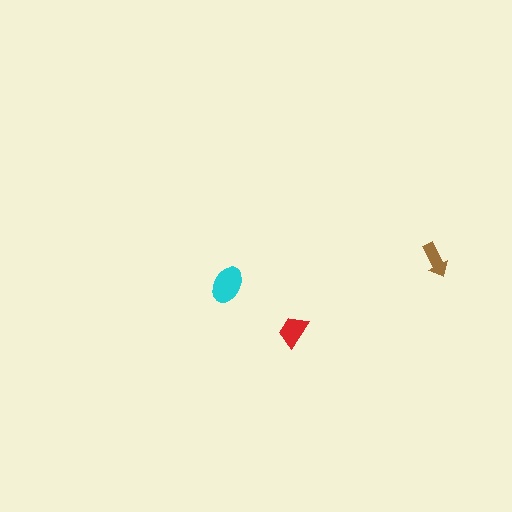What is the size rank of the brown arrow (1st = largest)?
3rd.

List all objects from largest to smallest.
The cyan ellipse, the red trapezoid, the brown arrow.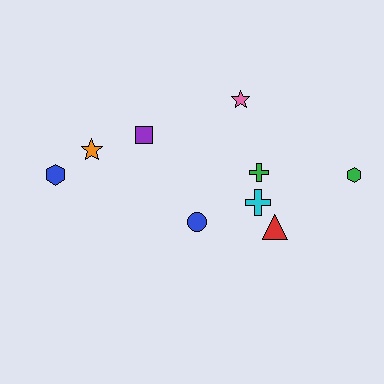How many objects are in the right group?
There are 6 objects.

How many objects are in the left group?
There are 3 objects.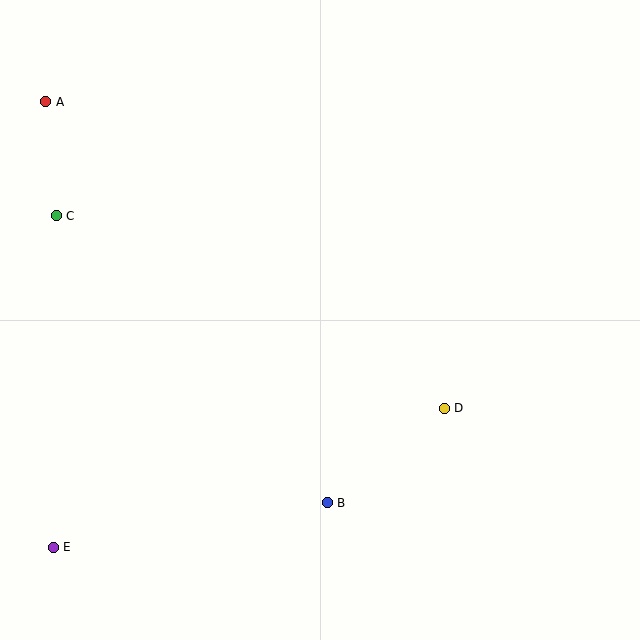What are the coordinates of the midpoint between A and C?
The midpoint between A and C is at (51, 159).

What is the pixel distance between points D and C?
The distance between D and C is 433 pixels.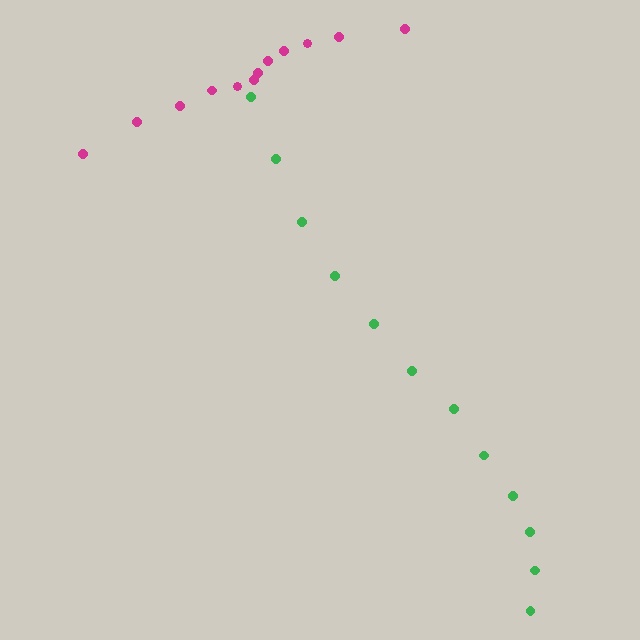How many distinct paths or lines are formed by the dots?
There are 2 distinct paths.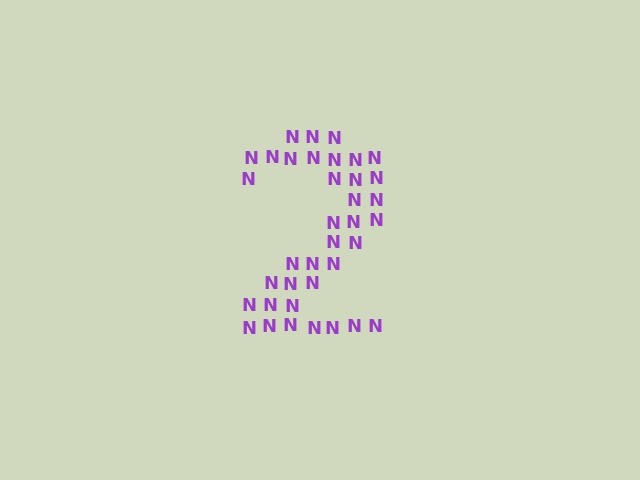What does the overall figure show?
The overall figure shows the digit 2.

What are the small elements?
The small elements are letter N's.